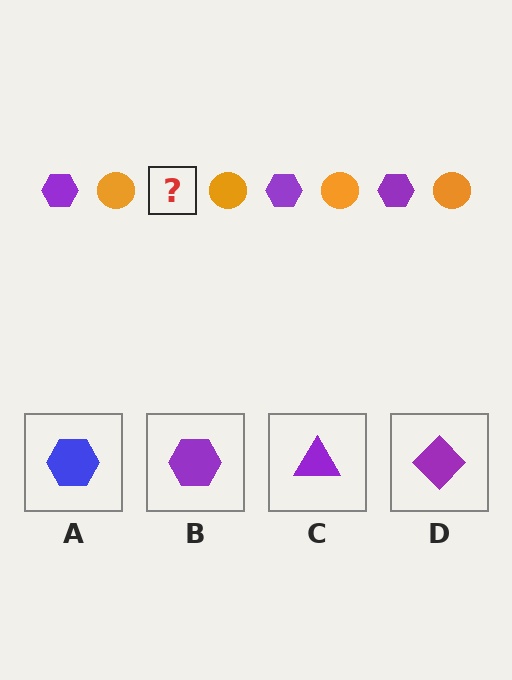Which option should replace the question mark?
Option B.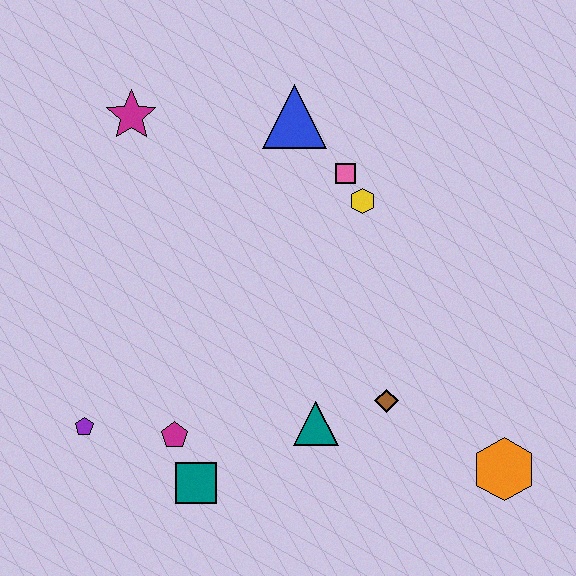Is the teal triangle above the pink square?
No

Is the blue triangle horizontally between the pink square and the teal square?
Yes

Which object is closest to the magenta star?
The blue triangle is closest to the magenta star.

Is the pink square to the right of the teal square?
Yes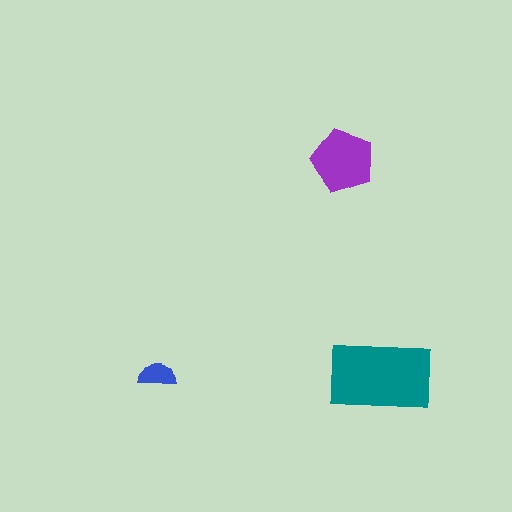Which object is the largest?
The teal rectangle.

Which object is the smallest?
The blue semicircle.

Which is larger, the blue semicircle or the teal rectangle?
The teal rectangle.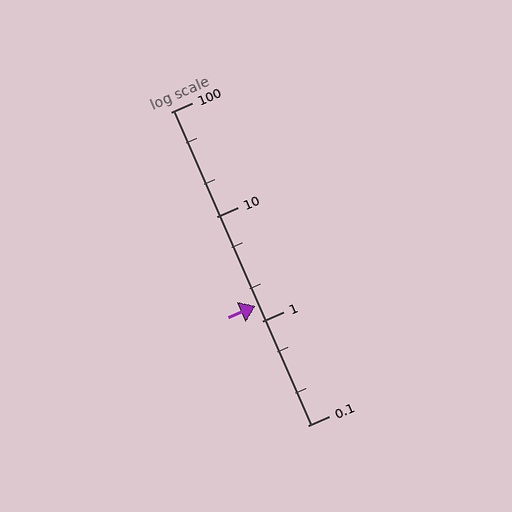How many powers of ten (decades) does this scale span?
The scale spans 3 decades, from 0.1 to 100.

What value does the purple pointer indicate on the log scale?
The pointer indicates approximately 1.4.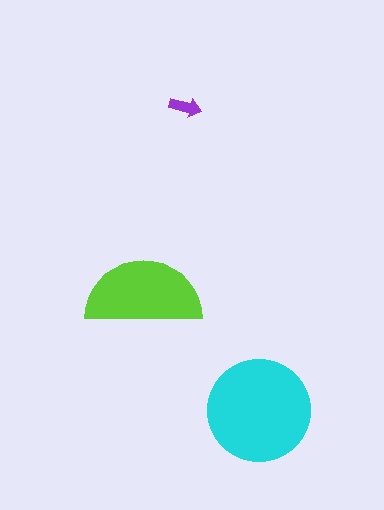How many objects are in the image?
There are 3 objects in the image.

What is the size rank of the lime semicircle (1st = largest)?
2nd.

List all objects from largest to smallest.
The cyan circle, the lime semicircle, the purple arrow.